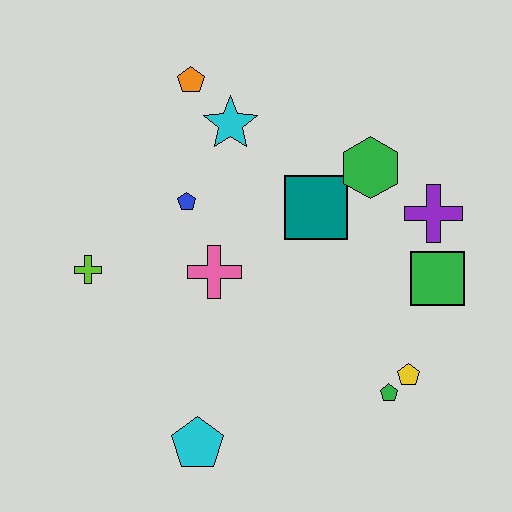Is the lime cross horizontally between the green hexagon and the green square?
No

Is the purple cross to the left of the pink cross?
No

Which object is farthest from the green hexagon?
The cyan pentagon is farthest from the green hexagon.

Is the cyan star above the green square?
Yes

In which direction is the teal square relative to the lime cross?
The teal square is to the right of the lime cross.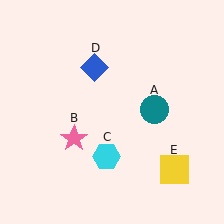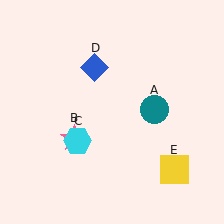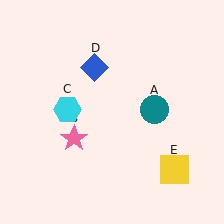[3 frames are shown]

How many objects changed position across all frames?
1 object changed position: cyan hexagon (object C).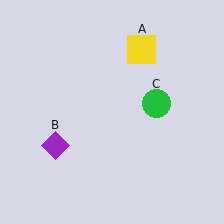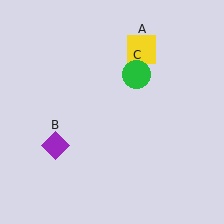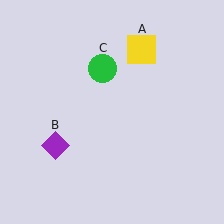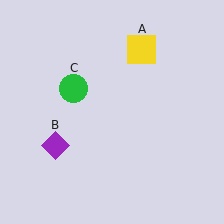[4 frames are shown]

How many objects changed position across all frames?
1 object changed position: green circle (object C).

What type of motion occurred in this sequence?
The green circle (object C) rotated counterclockwise around the center of the scene.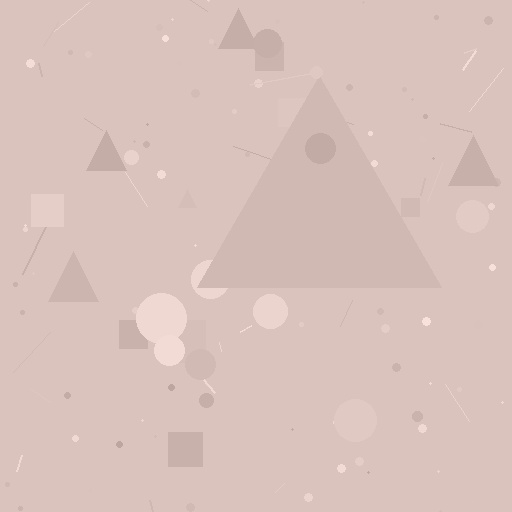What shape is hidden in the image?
A triangle is hidden in the image.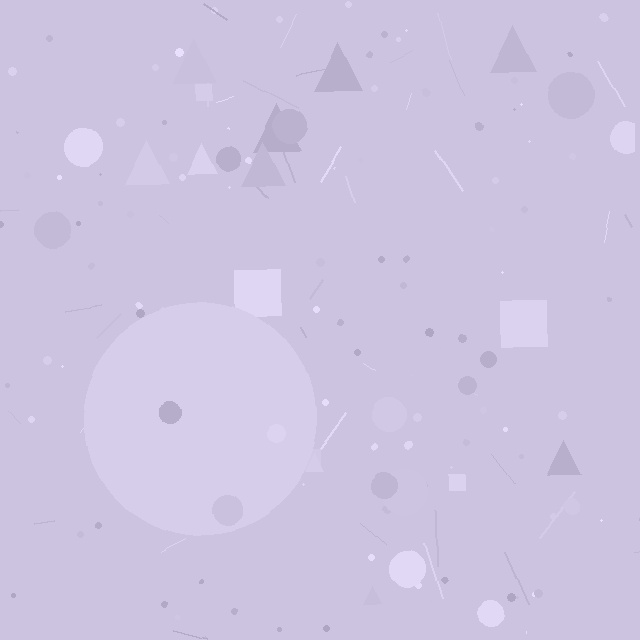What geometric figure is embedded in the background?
A circle is embedded in the background.